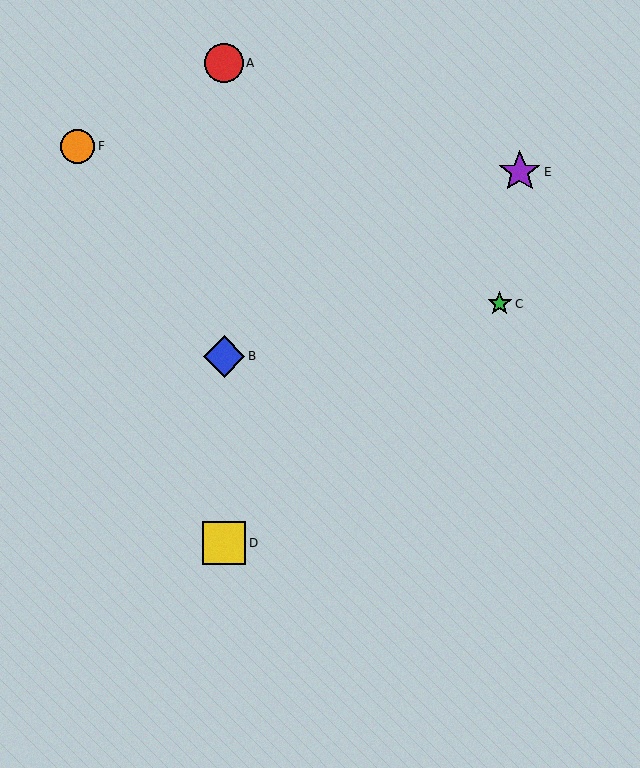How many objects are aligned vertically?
3 objects (A, B, D) are aligned vertically.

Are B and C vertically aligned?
No, B is at x≈224 and C is at x≈500.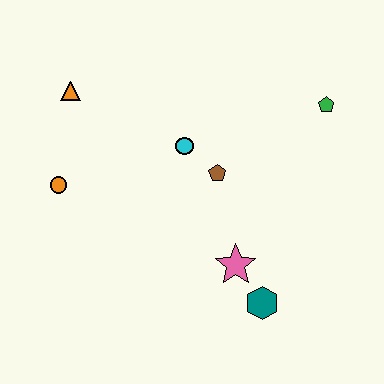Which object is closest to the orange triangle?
The orange circle is closest to the orange triangle.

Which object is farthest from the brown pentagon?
The orange triangle is farthest from the brown pentagon.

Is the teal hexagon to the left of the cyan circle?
No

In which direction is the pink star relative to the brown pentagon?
The pink star is below the brown pentagon.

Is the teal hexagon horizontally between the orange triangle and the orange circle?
No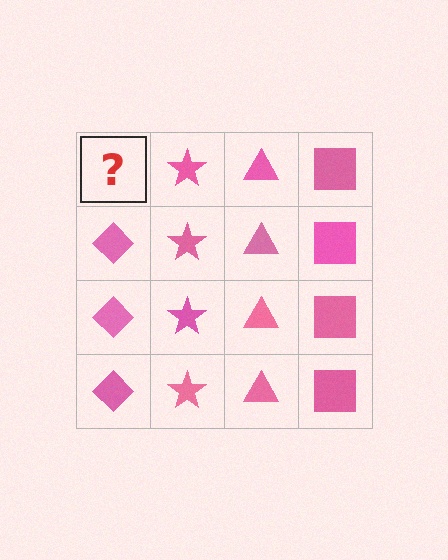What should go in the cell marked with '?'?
The missing cell should contain a pink diamond.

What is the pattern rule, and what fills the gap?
The rule is that each column has a consistent shape. The gap should be filled with a pink diamond.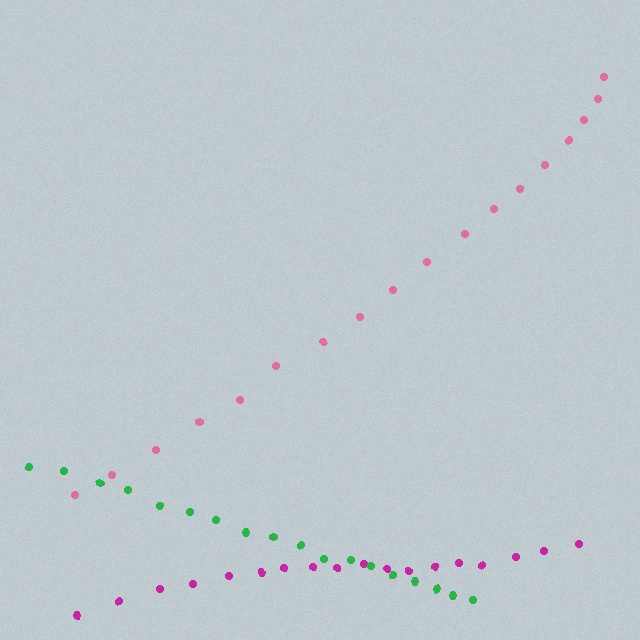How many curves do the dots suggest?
There are 3 distinct paths.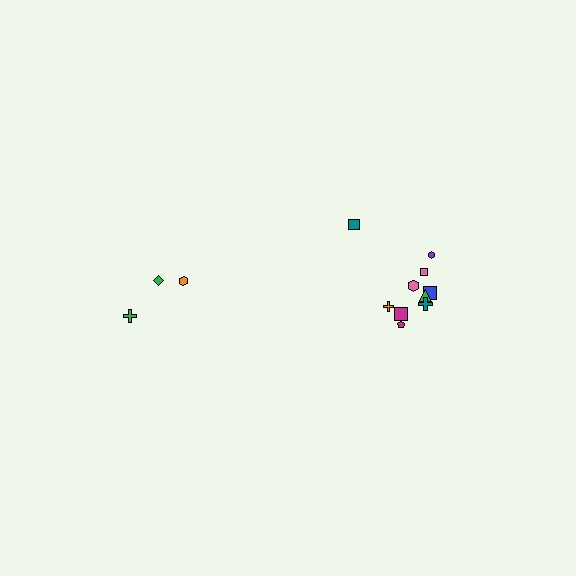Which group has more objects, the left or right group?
The right group.